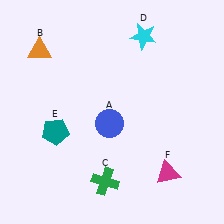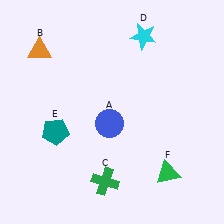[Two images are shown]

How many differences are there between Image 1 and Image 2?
There is 1 difference between the two images.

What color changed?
The triangle (F) changed from magenta in Image 1 to green in Image 2.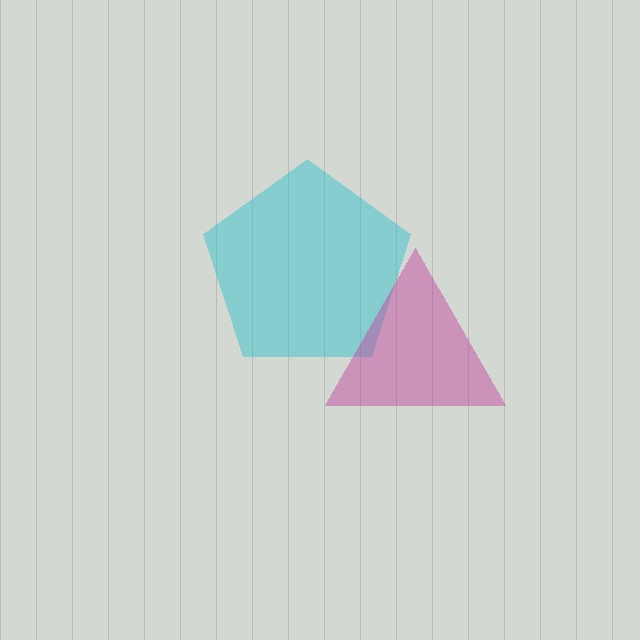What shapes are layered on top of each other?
The layered shapes are: a cyan pentagon, a magenta triangle.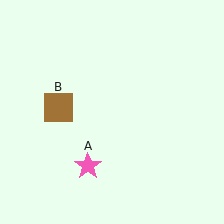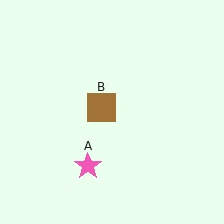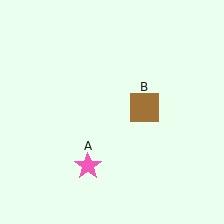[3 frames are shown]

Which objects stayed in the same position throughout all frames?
Pink star (object A) remained stationary.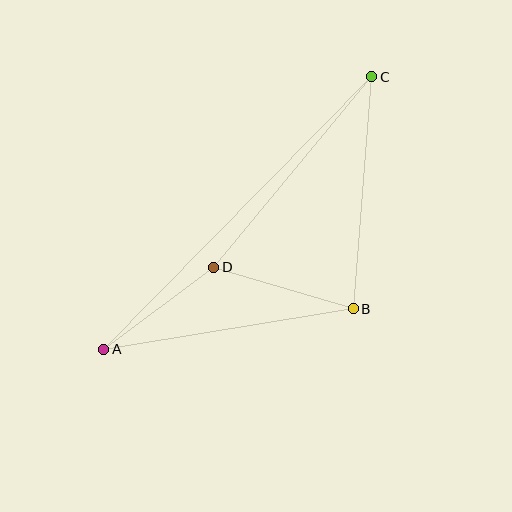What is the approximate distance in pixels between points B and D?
The distance between B and D is approximately 146 pixels.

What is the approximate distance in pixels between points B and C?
The distance between B and C is approximately 233 pixels.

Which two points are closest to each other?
Points A and D are closest to each other.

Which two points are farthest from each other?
Points A and C are farthest from each other.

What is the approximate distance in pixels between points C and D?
The distance between C and D is approximately 247 pixels.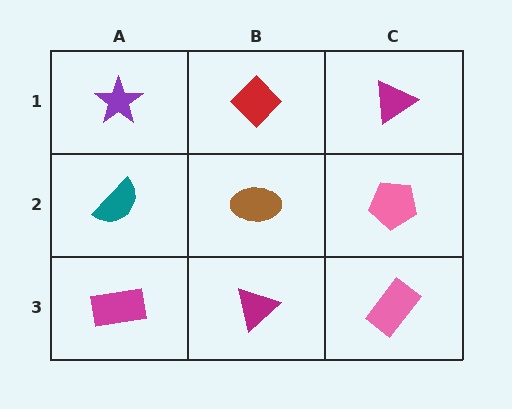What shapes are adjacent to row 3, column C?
A pink pentagon (row 2, column C), a magenta triangle (row 3, column B).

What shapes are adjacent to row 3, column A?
A teal semicircle (row 2, column A), a magenta triangle (row 3, column B).